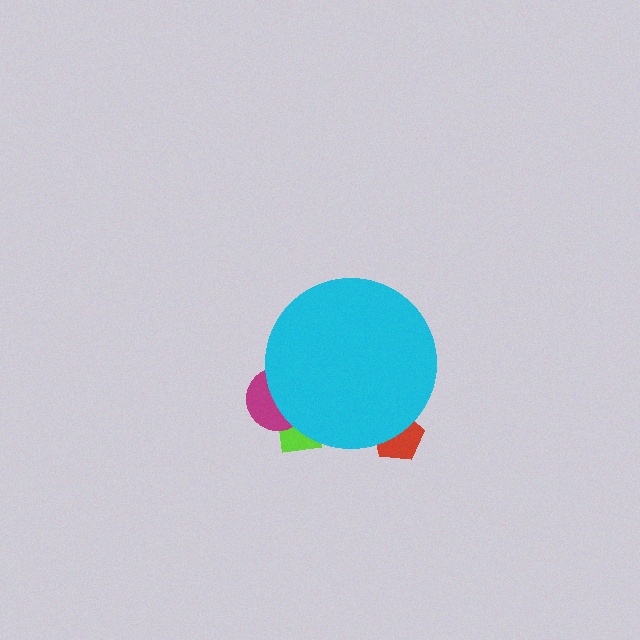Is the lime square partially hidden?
Yes, the lime square is partially hidden behind the cyan circle.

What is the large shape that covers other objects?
A cyan circle.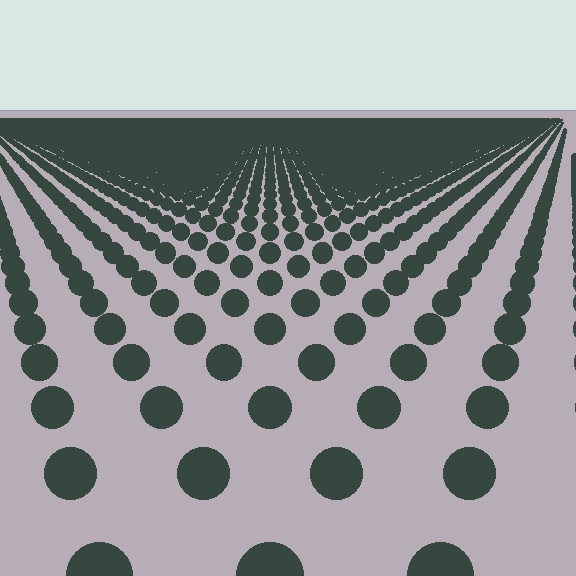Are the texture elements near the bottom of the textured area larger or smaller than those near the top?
Larger. Near the bottom, elements are closer to the viewer and appear at a bigger on-screen size.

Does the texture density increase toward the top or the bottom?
Density increases toward the top.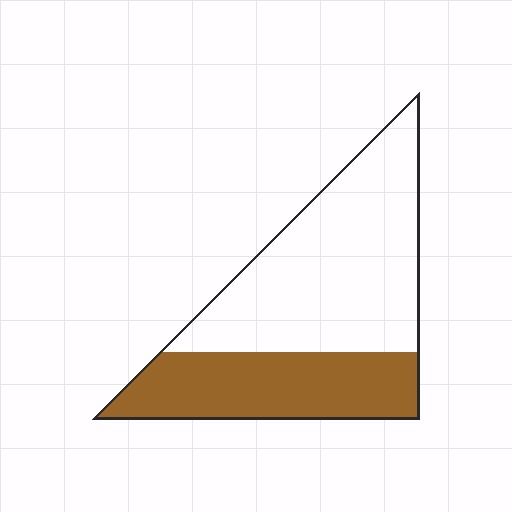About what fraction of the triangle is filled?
About three eighths (3/8).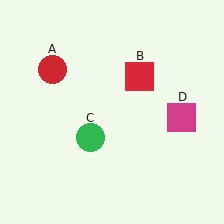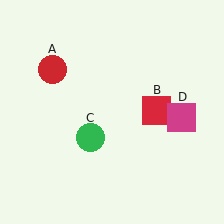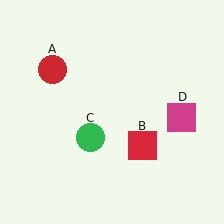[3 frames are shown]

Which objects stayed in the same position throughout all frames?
Red circle (object A) and green circle (object C) and magenta square (object D) remained stationary.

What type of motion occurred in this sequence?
The red square (object B) rotated clockwise around the center of the scene.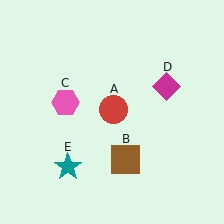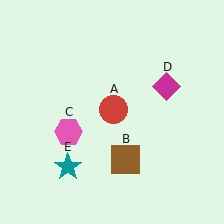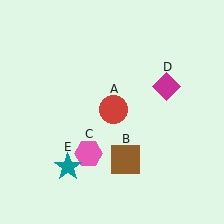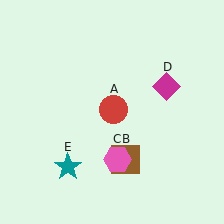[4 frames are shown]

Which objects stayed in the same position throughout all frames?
Red circle (object A) and brown square (object B) and magenta diamond (object D) and teal star (object E) remained stationary.